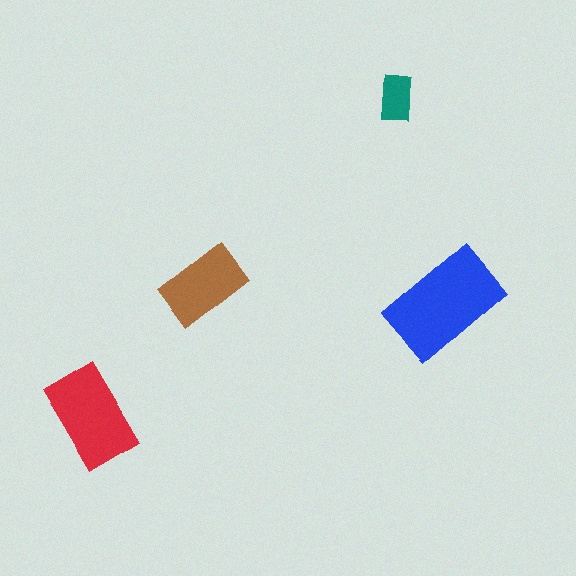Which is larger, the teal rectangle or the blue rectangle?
The blue one.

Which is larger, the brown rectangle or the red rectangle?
The red one.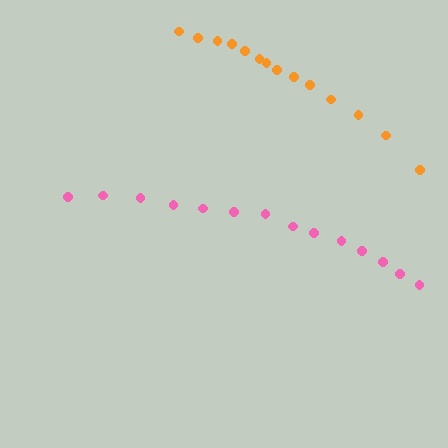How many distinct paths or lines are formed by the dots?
There are 2 distinct paths.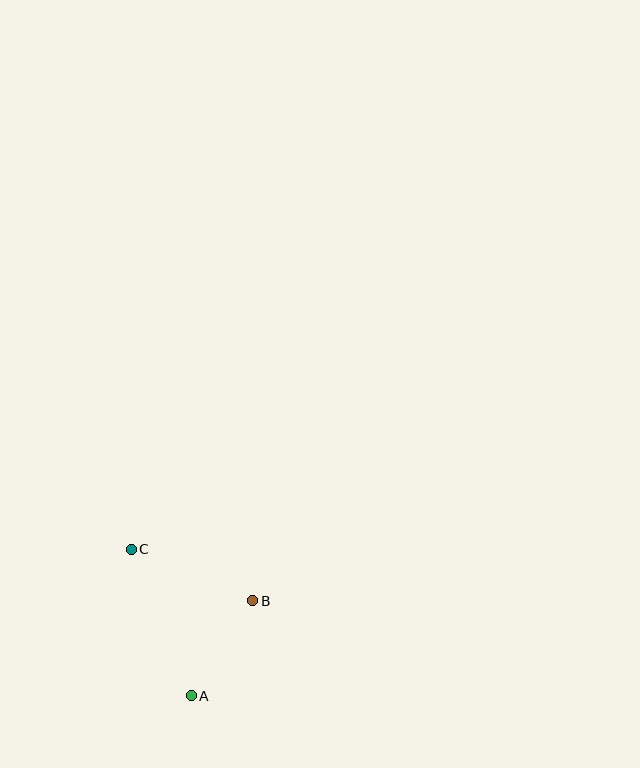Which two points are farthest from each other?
Points A and C are farthest from each other.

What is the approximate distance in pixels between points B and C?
The distance between B and C is approximately 132 pixels.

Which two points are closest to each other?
Points A and B are closest to each other.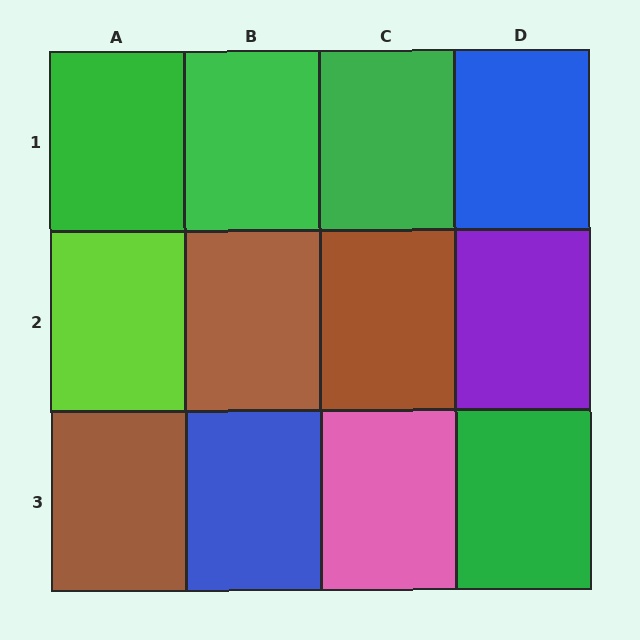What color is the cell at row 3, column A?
Brown.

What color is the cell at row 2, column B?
Brown.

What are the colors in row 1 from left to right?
Green, green, green, blue.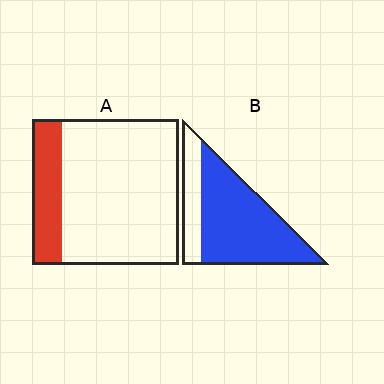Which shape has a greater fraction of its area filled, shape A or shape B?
Shape B.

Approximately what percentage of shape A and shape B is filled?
A is approximately 20% and B is approximately 75%.